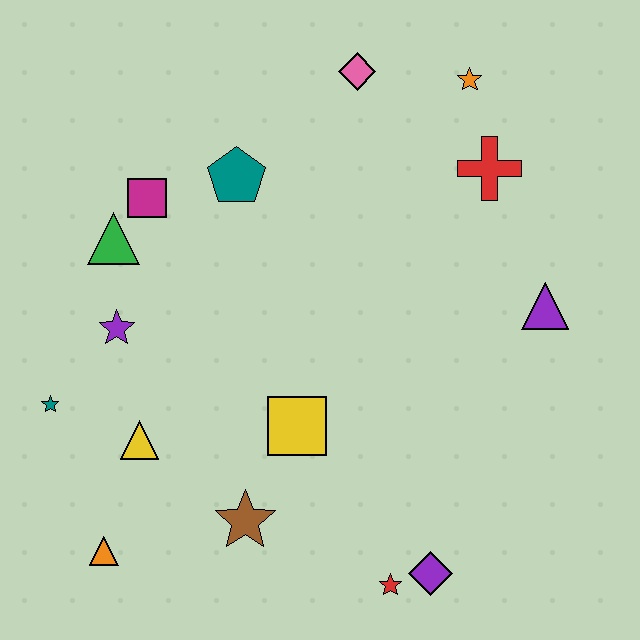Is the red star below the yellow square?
Yes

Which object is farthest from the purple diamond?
The pink diamond is farthest from the purple diamond.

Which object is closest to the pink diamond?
The orange star is closest to the pink diamond.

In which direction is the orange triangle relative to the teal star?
The orange triangle is below the teal star.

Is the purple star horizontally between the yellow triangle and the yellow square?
No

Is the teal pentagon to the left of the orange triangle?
No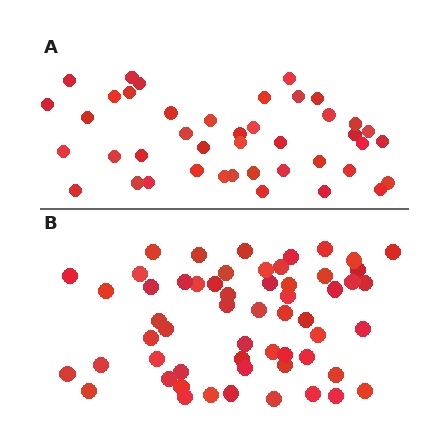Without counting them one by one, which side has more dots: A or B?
Region B (the bottom region) has more dots.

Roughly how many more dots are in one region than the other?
Region B has approximately 15 more dots than region A.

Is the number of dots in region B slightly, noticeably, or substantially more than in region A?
Region B has noticeably more, but not dramatically so. The ratio is roughly 1.4 to 1.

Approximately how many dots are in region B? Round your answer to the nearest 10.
About 60 dots. (The exact count is 57, which rounds to 60.)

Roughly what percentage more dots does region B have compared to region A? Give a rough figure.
About 35% more.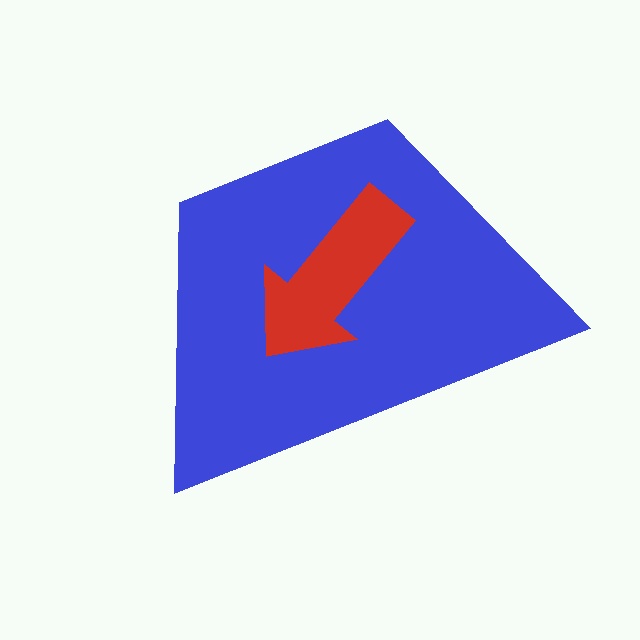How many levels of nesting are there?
2.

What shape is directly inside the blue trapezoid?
The red arrow.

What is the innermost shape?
The red arrow.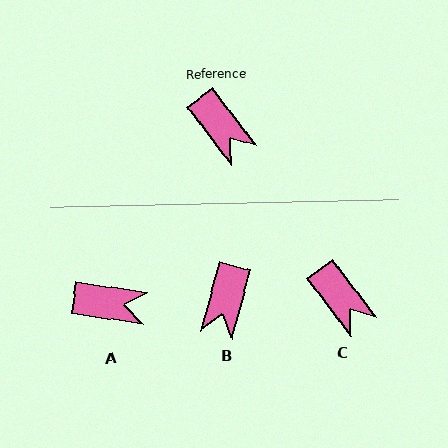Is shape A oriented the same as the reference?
No, it is off by about 44 degrees.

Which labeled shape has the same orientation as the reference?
C.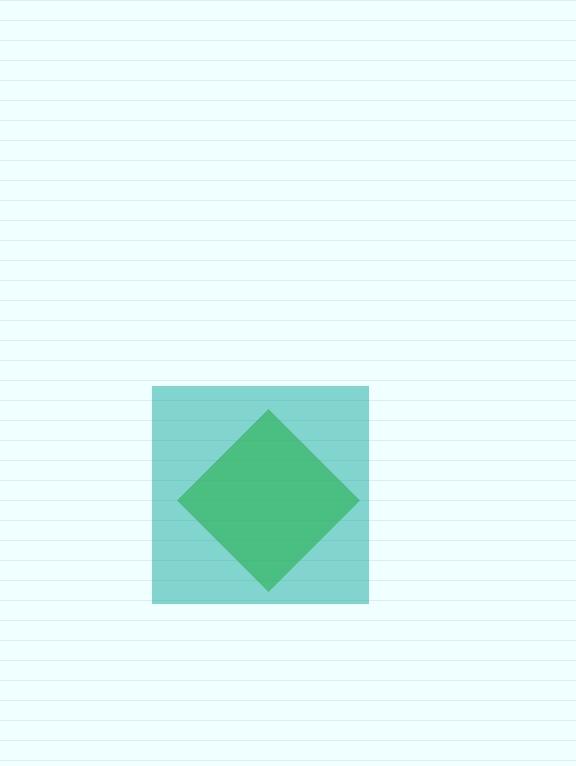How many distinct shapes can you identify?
There are 2 distinct shapes: a lime diamond, a teal square.